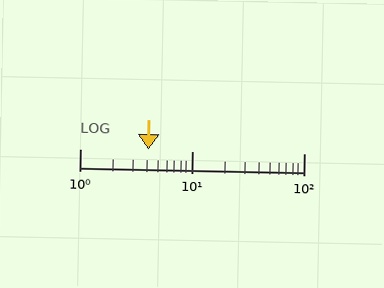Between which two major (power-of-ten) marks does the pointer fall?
The pointer is between 1 and 10.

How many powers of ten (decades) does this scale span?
The scale spans 2 decades, from 1 to 100.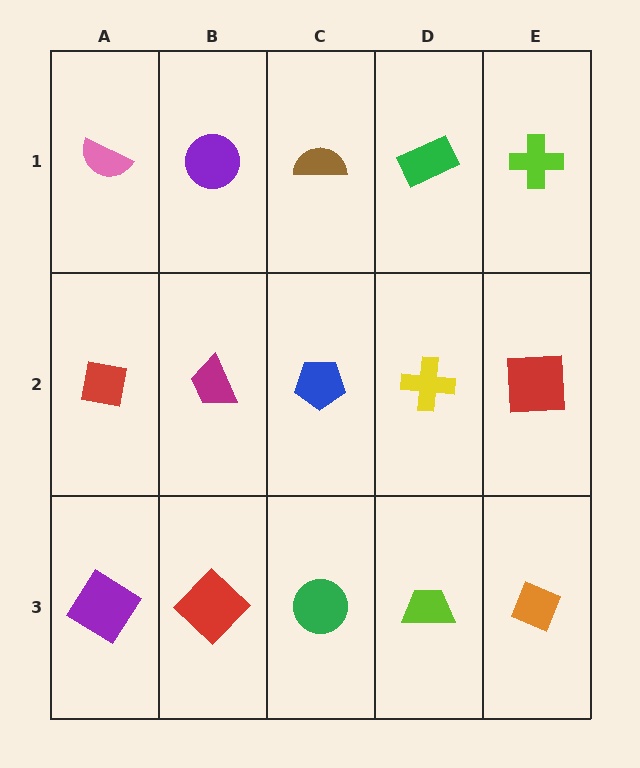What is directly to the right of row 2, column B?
A blue pentagon.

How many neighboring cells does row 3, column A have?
2.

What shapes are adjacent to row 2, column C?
A brown semicircle (row 1, column C), a green circle (row 3, column C), a magenta trapezoid (row 2, column B), a yellow cross (row 2, column D).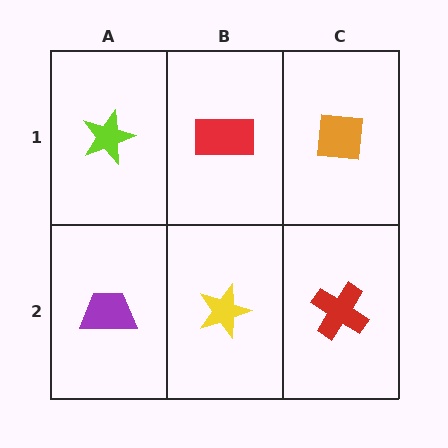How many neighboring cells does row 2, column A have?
2.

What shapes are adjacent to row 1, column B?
A yellow star (row 2, column B), a lime star (row 1, column A), an orange square (row 1, column C).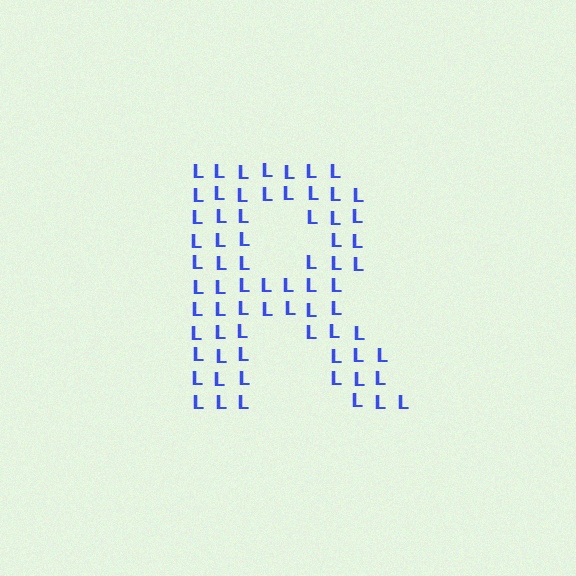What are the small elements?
The small elements are letter L's.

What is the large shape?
The large shape is the letter R.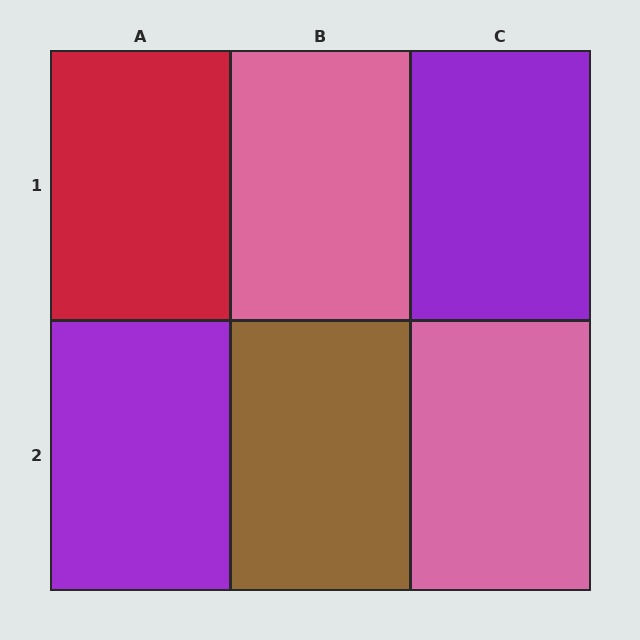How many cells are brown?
1 cell is brown.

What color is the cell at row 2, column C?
Pink.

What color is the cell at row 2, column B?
Brown.